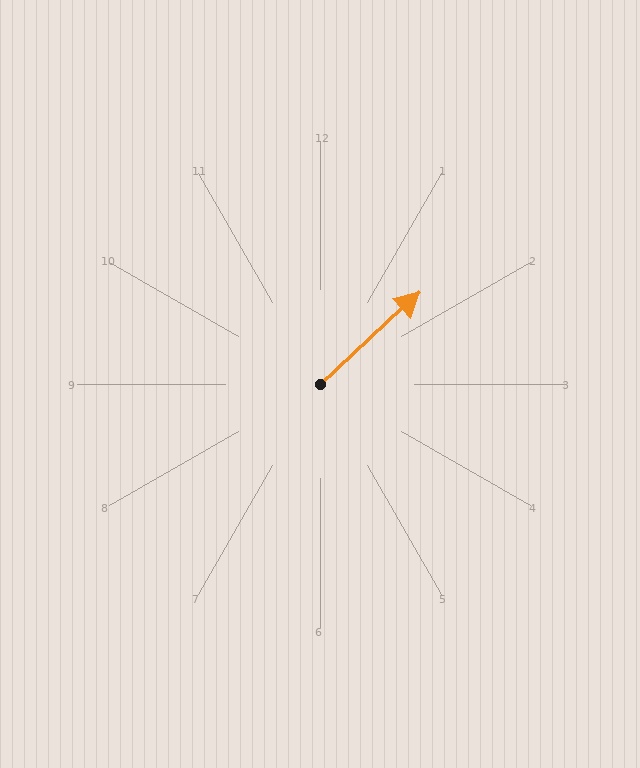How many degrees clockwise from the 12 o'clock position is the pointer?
Approximately 47 degrees.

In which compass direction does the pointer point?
Northeast.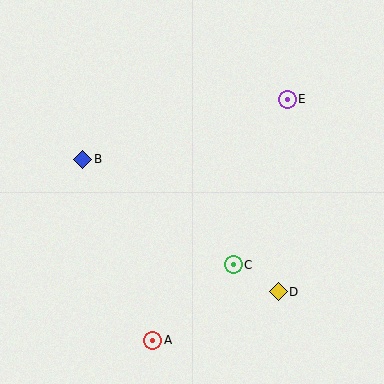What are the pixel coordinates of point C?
Point C is at (233, 265).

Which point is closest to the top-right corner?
Point E is closest to the top-right corner.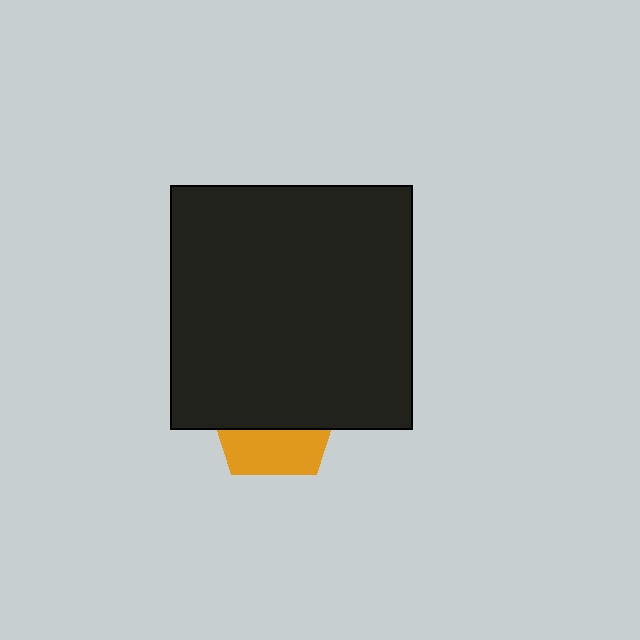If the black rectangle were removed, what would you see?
You would see the complete orange pentagon.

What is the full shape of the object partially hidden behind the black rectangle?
The partially hidden object is an orange pentagon.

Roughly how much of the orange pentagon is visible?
A small part of it is visible (roughly 36%).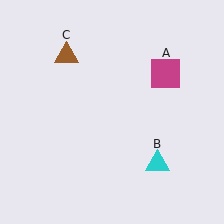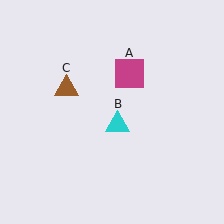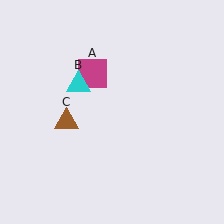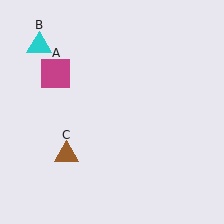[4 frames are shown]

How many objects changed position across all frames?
3 objects changed position: magenta square (object A), cyan triangle (object B), brown triangle (object C).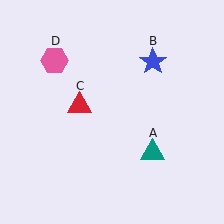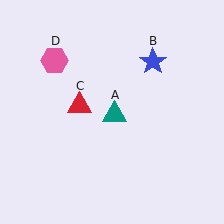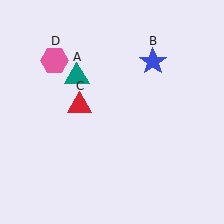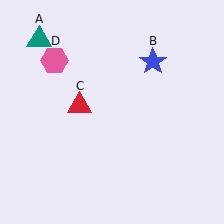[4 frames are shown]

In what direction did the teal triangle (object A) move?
The teal triangle (object A) moved up and to the left.